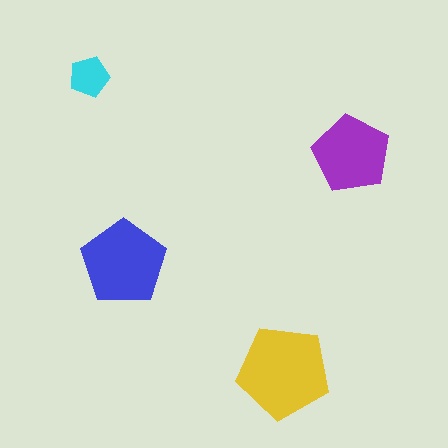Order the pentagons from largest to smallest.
the yellow one, the blue one, the purple one, the cyan one.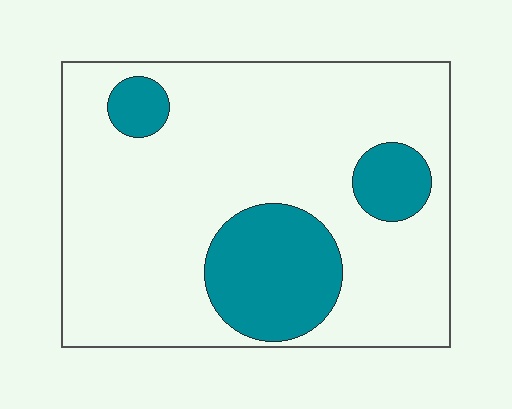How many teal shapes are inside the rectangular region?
3.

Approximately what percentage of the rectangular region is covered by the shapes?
Approximately 20%.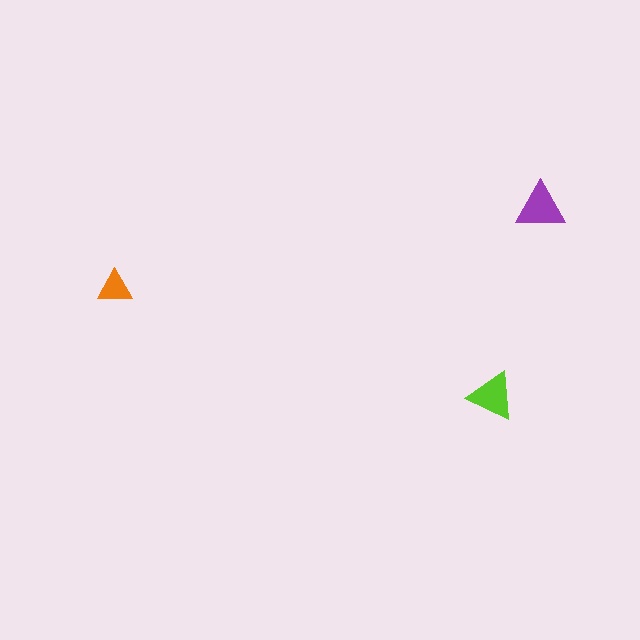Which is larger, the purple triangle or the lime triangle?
The purple one.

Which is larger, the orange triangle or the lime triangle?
The lime one.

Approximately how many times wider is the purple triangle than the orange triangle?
About 1.5 times wider.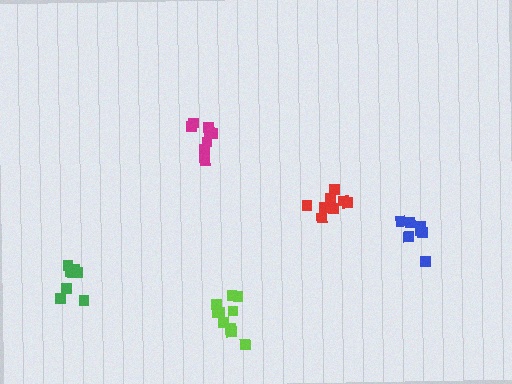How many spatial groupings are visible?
There are 5 spatial groupings.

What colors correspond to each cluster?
The clusters are colored: blue, green, lime, red, magenta.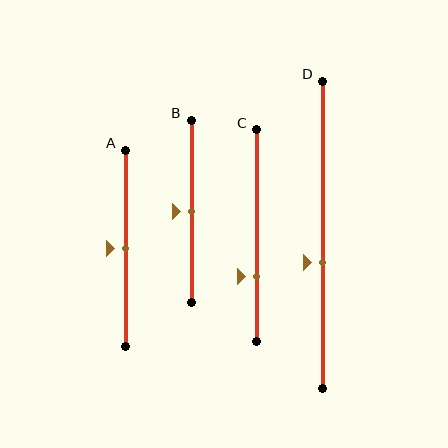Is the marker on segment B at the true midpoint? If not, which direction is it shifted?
Yes, the marker on segment B is at the true midpoint.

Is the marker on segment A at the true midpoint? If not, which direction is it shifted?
Yes, the marker on segment A is at the true midpoint.